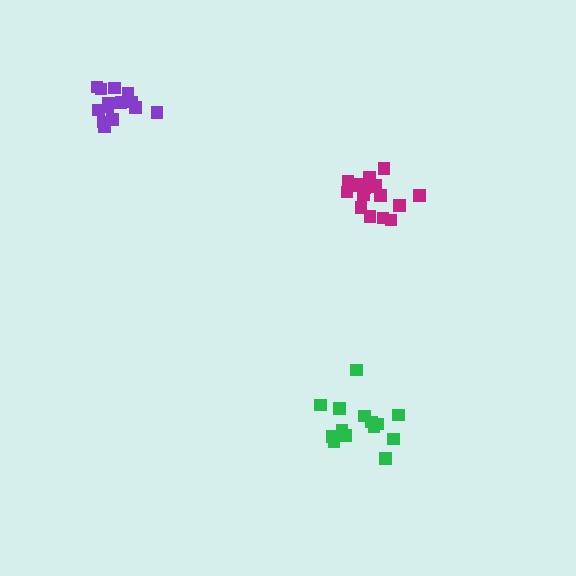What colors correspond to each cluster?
The clusters are colored: magenta, green, purple.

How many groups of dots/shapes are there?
There are 3 groups.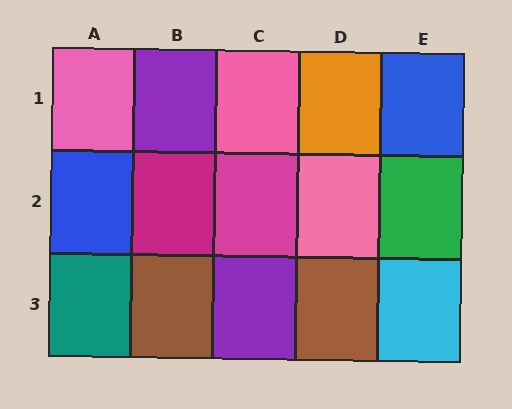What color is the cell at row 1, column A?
Pink.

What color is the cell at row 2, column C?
Magenta.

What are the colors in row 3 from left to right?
Teal, brown, purple, brown, cyan.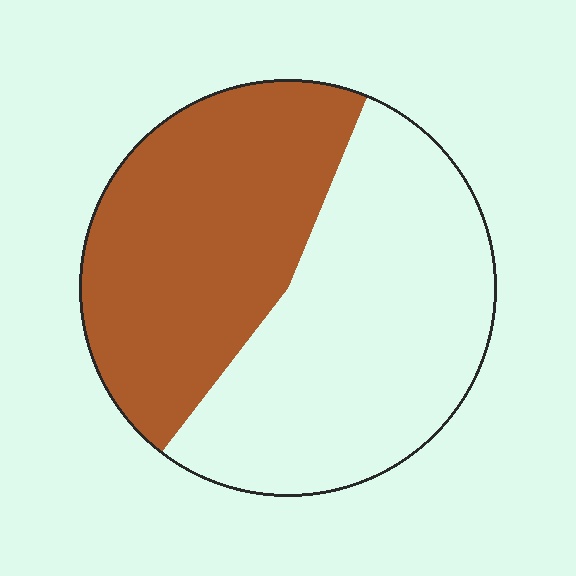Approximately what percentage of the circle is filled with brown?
Approximately 45%.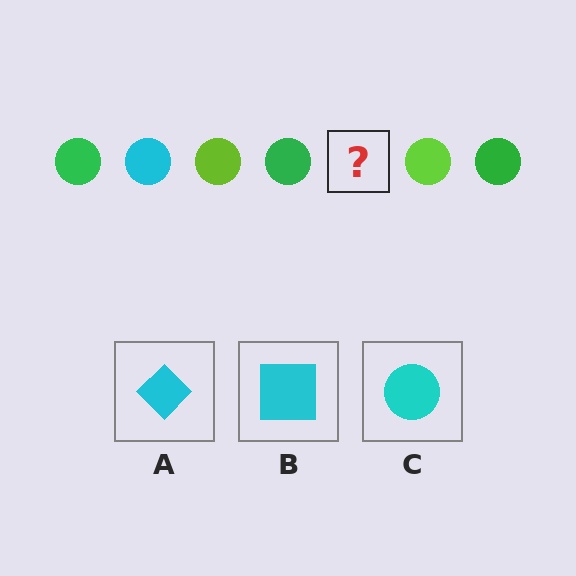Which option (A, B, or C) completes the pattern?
C.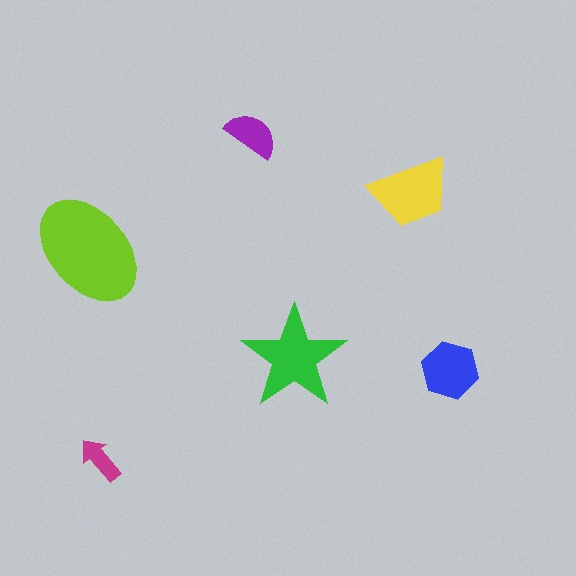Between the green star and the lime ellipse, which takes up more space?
The lime ellipse.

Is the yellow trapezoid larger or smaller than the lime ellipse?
Smaller.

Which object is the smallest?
The magenta arrow.